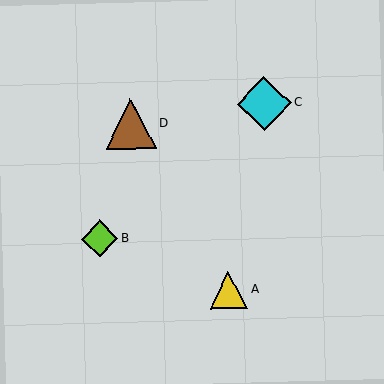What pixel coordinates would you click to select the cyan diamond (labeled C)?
Click at (264, 103) to select the cyan diamond C.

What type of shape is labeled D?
Shape D is a brown triangle.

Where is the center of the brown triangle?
The center of the brown triangle is at (131, 124).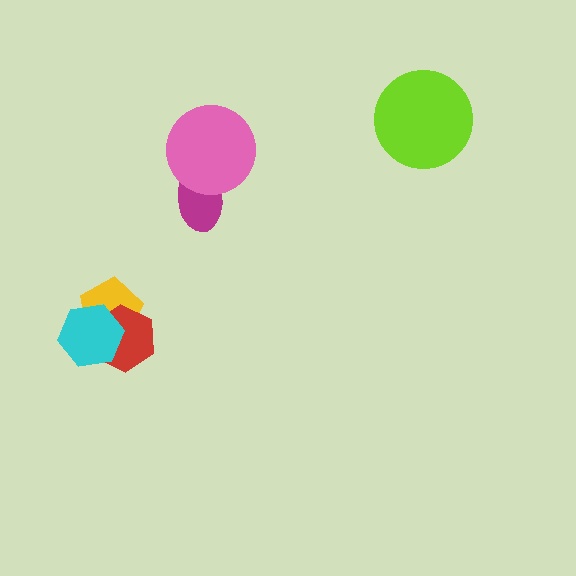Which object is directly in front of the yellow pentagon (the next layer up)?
The red hexagon is directly in front of the yellow pentagon.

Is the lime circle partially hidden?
No, no other shape covers it.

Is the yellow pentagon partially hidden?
Yes, it is partially covered by another shape.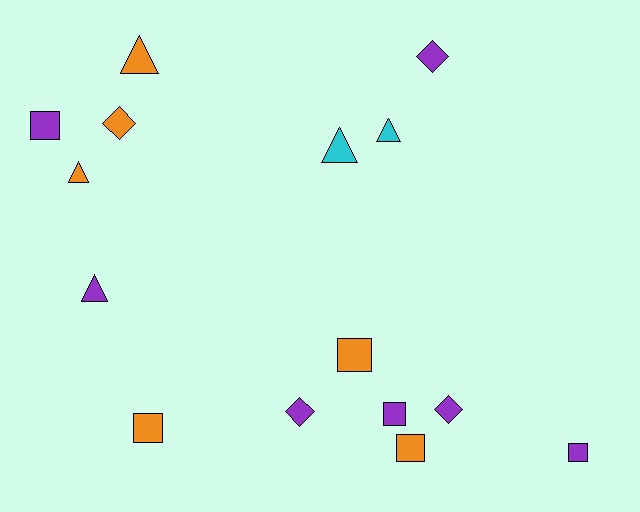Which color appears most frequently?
Purple, with 7 objects.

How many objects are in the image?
There are 15 objects.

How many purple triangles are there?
There is 1 purple triangle.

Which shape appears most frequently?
Square, with 6 objects.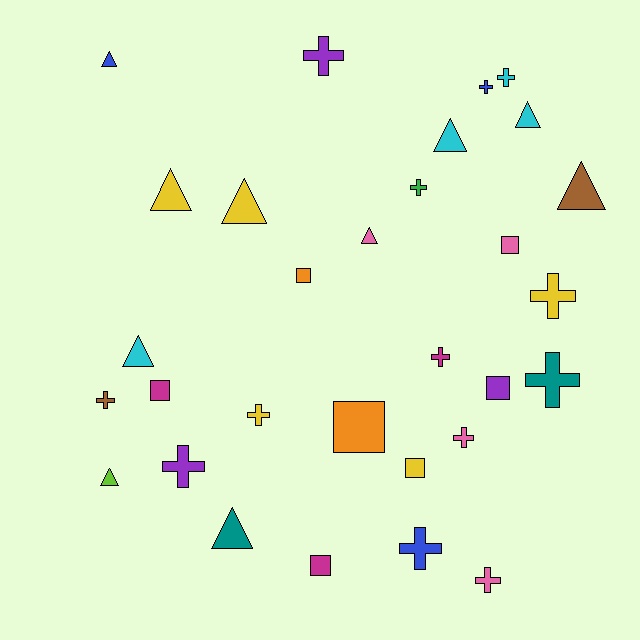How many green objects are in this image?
There is 1 green object.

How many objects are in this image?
There are 30 objects.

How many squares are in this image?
There are 7 squares.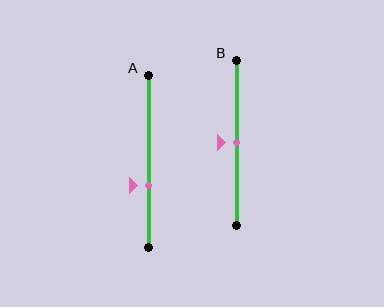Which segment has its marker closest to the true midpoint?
Segment B has its marker closest to the true midpoint.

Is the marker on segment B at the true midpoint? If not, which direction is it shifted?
Yes, the marker on segment B is at the true midpoint.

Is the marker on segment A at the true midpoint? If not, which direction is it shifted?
No, the marker on segment A is shifted downward by about 14% of the segment length.